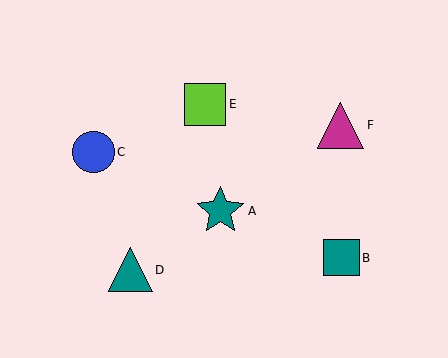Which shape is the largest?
The teal star (labeled A) is the largest.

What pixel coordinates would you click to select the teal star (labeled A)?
Click at (220, 211) to select the teal star A.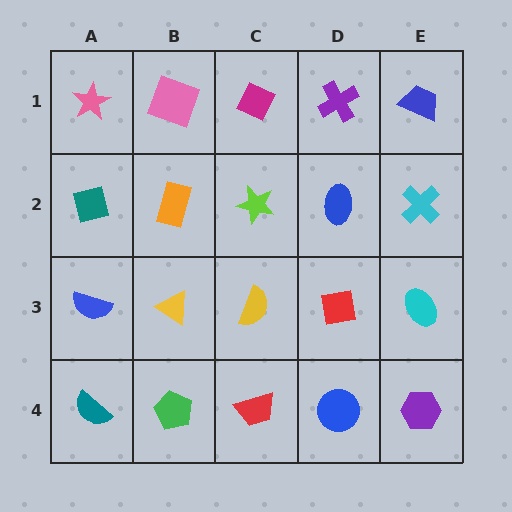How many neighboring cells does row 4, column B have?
3.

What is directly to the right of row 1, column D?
A blue trapezoid.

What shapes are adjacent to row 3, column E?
A cyan cross (row 2, column E), a purple hexagon (row 4, column E), a red square (row 3, column D).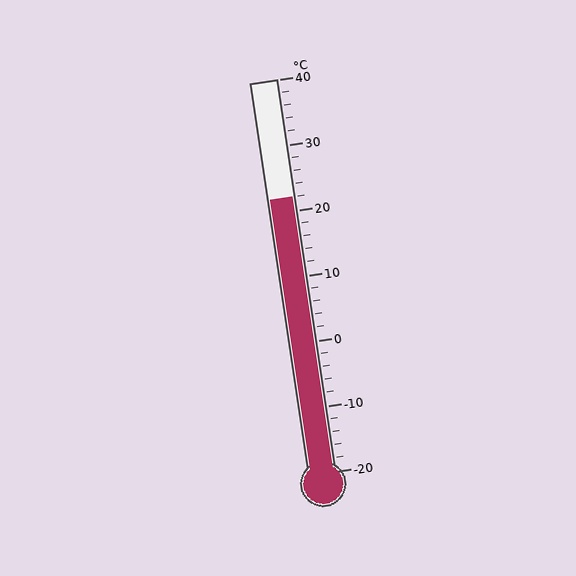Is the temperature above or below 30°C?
The temperature is below 30°C.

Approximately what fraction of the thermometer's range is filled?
The thermometer is filled to approximately 70% of its range.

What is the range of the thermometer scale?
The thermometer scale ranges from -20°C to 40°C.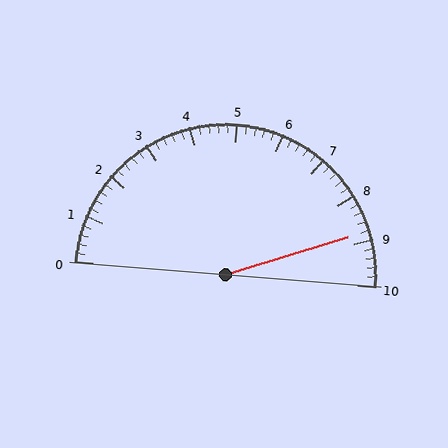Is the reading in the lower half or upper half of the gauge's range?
The reading is in the upper half of the range (0 to 10).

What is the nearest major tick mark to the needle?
The nearest major tick mark is 9.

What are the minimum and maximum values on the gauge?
The gauge ranges from 0 to 10.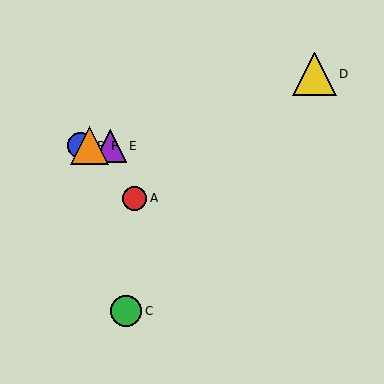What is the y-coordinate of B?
Object B is at y≈146.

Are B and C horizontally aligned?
No, B is at y≈146 and C is at y≈311.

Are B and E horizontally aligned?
Yes, both are at y≈146.